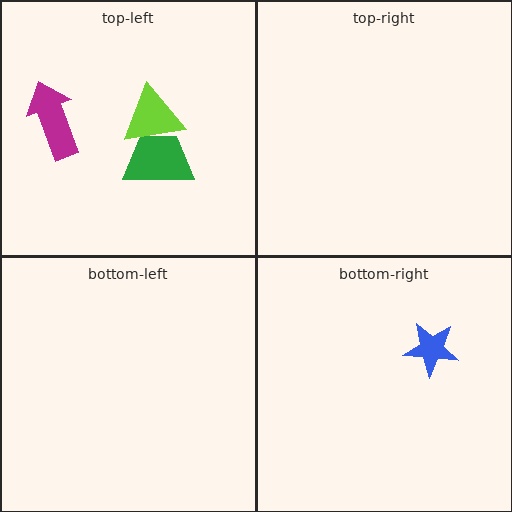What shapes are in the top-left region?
The green trapezoid, the magenta arrow, the lime triangle.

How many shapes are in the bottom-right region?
1.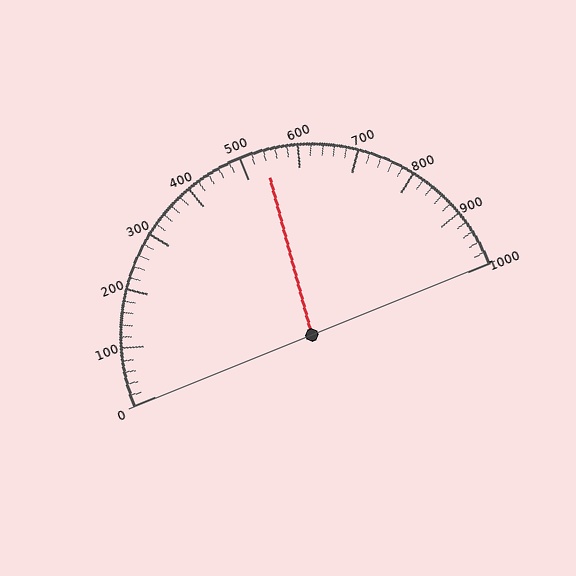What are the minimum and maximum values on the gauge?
The gauge ranges from 0 to 1000.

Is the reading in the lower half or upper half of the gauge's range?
The reading is in the upper half of the range (0 to 1000).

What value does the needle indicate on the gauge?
The needle indicates approximately 540.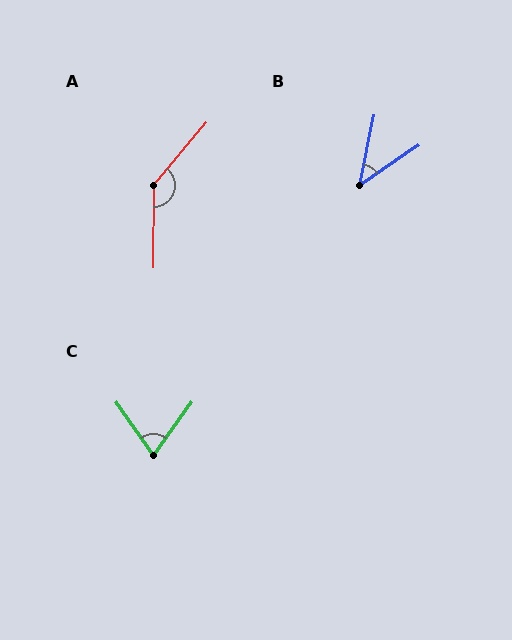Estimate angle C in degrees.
Approximately 71 degrees.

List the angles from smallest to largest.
B (43°), C (71°), A (140°).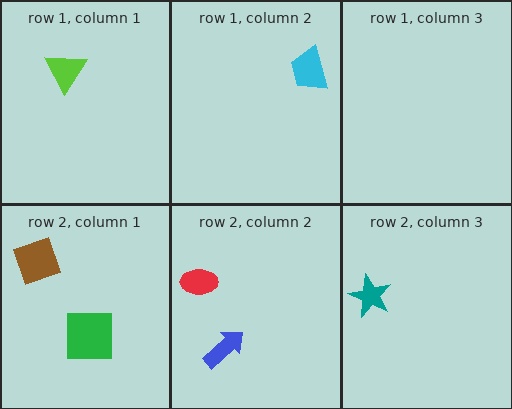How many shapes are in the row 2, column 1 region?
2.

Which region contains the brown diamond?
The row 2, column 1 region.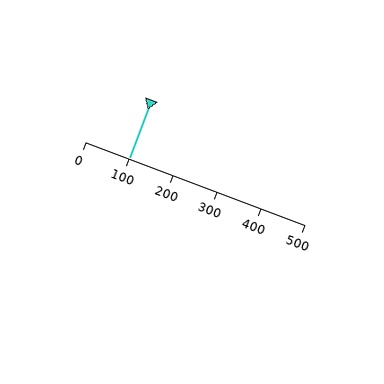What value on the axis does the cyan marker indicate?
The marker indicates approximately 100.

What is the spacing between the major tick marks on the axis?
The major ticks are spaced 100 apart.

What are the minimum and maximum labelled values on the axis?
The axis runs from 0 to 500.